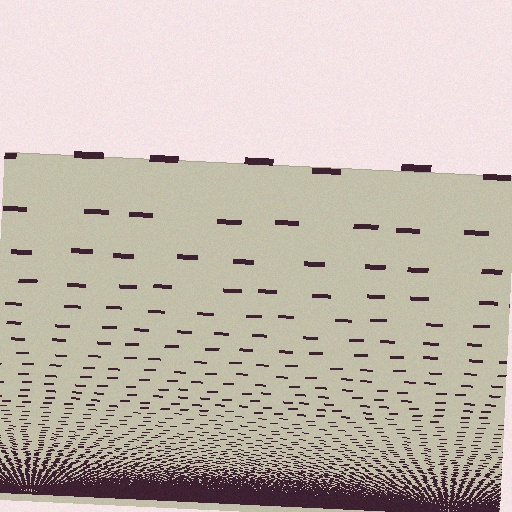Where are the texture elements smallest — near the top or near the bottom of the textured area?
Near the bottom.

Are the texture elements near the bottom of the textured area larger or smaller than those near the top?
Smaller. The gradient is inverted — elements near the bottom are smaller and denser.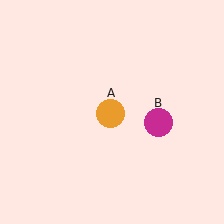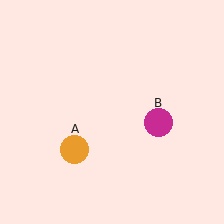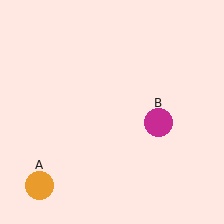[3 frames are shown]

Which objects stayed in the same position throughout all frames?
Magenta circle (object B) remained stationary.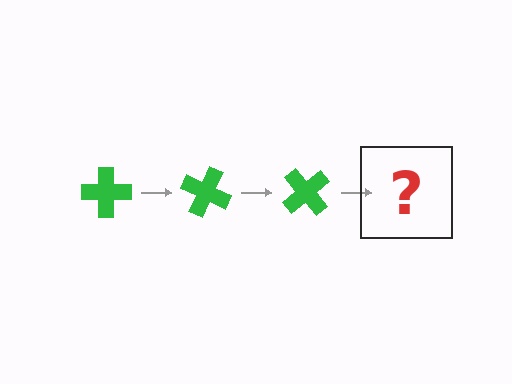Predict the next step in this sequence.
The next step is a green cross rotated 75 degrees.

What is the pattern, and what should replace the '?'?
The pattern is that the cross rotates 25 degrees each step. The '?' should be a green cross rotated 75 degrees.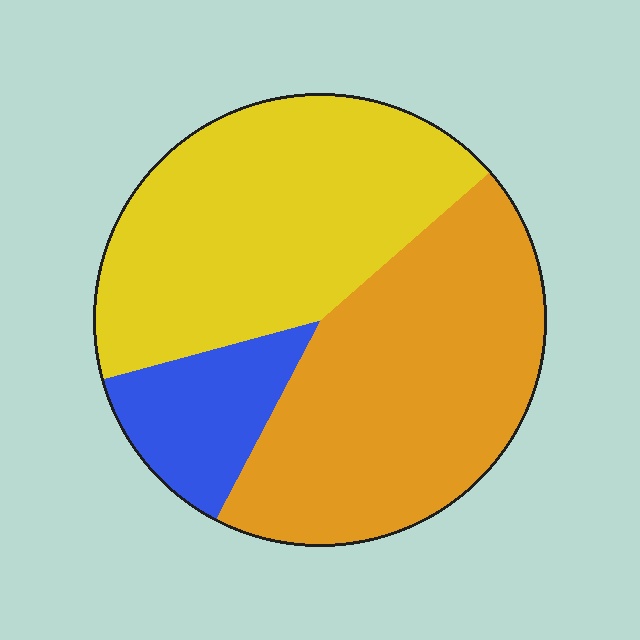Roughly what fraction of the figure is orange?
Orange takes up about two fifths (2/5) of the figure.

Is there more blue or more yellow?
Yellow.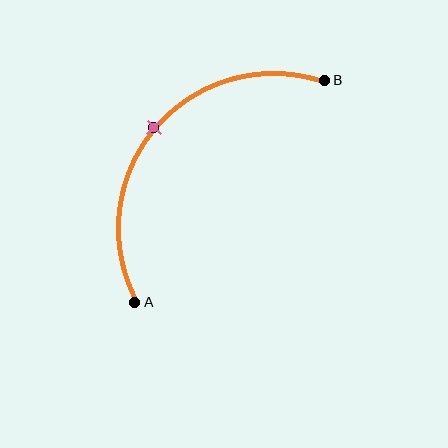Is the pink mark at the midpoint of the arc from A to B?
Yes. The pink mark lies on the arc at equal arc-length from both A and B — it is the arc midpoint.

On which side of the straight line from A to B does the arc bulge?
The arc bulges above and to the left of the straight line connecting A and B.